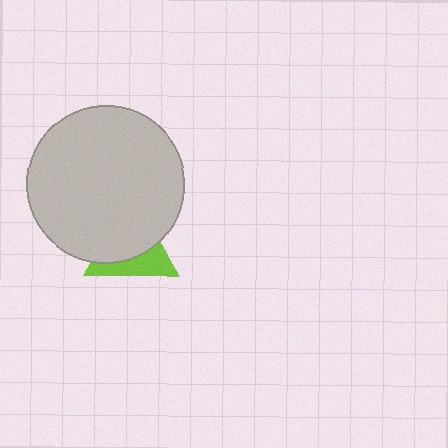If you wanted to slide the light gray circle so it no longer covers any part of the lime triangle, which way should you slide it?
Slide it up — that is the most direct way to separate the two shapes.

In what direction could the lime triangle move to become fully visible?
The lime triangle could move down. That would shift it out from behind the light gray circle entirely.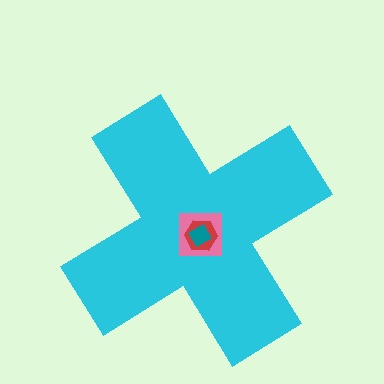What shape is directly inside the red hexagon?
The teal diamond.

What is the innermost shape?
The teal diamond.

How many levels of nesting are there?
4.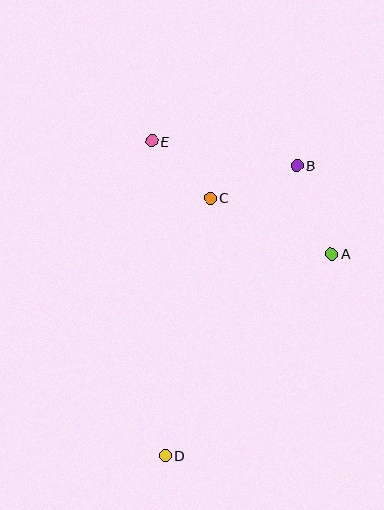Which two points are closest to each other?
Points C and E are closest to each other.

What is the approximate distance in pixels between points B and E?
The distance between B and E is approximately 147 pixels.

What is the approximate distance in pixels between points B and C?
The distance between B and C is approximately 92 pixels.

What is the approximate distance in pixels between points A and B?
The distance between A and B is approximately 96 pixels.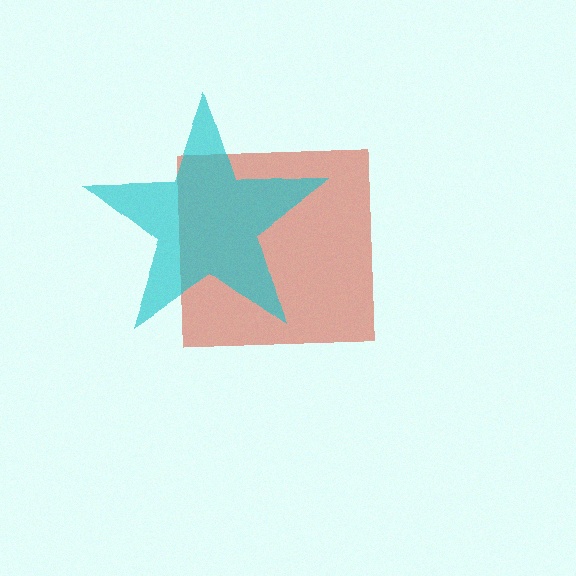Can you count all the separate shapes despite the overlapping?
Yes, there are 2 separate shapes.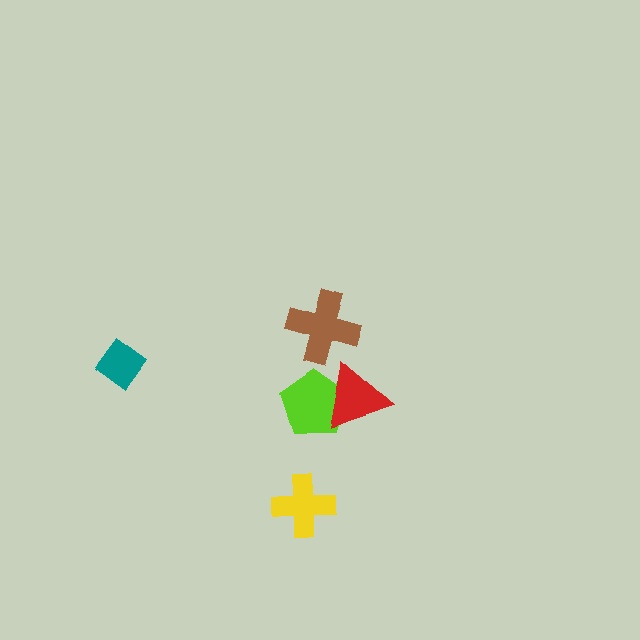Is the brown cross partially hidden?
No, no other shape covers it.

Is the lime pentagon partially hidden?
Yes, it is partially covered by another shape.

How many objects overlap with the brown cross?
0 objects overlap with the brown cross.